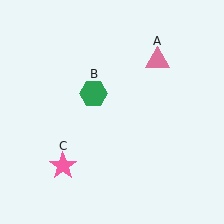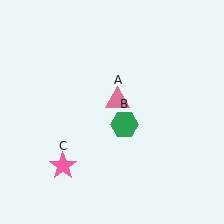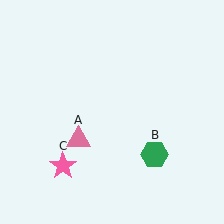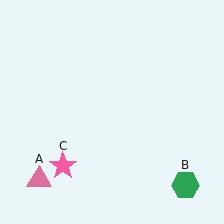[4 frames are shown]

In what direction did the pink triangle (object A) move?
The pink triangle (object A) moved down and to the left.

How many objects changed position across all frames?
2 objects changed position: pink triangle (object A), green hexagon (object B).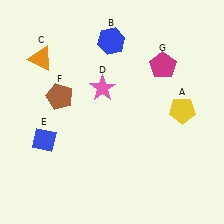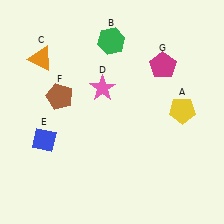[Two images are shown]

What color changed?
The hexagon (B) changed from blue in Image 1 to green in Image 2.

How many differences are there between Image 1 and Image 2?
There is 1 difference between the two images.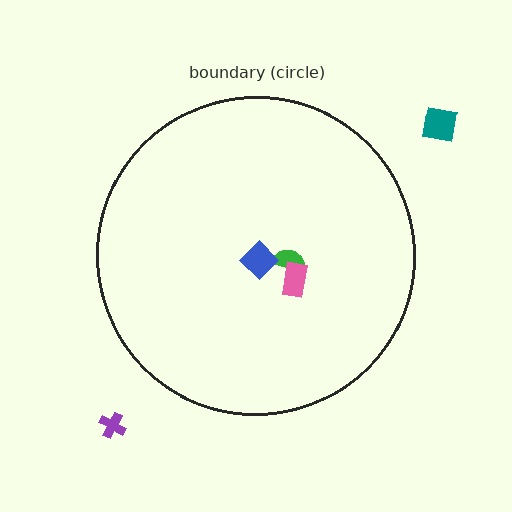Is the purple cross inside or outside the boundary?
Outside.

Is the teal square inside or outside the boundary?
Outside.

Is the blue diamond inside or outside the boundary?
Inside.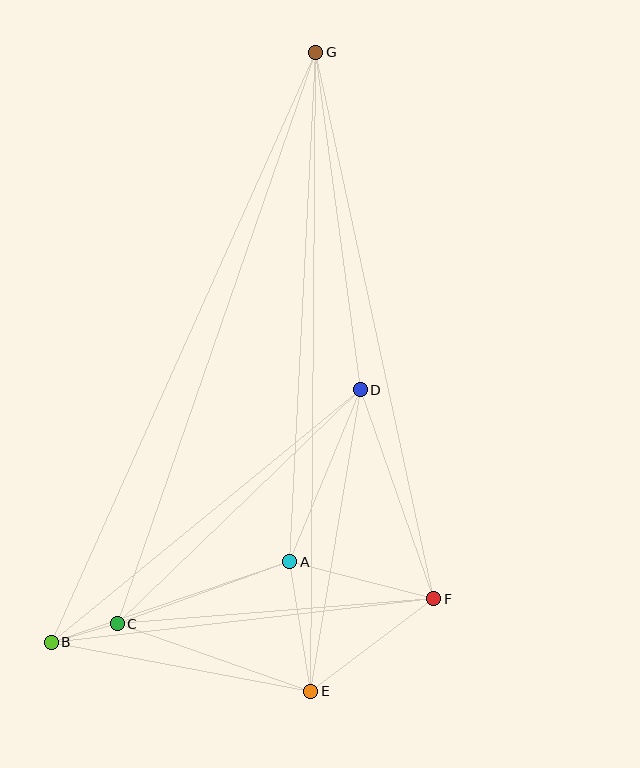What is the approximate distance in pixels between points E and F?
The distance between E and F is approximately 154 pixels.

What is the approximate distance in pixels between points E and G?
The distance between E and G is approximately 639 pixels.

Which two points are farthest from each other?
Points B and G are farthest from each other.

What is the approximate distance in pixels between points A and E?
The distance between A and E is approximately 131 pixels.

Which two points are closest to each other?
Points B and C are closest to each other.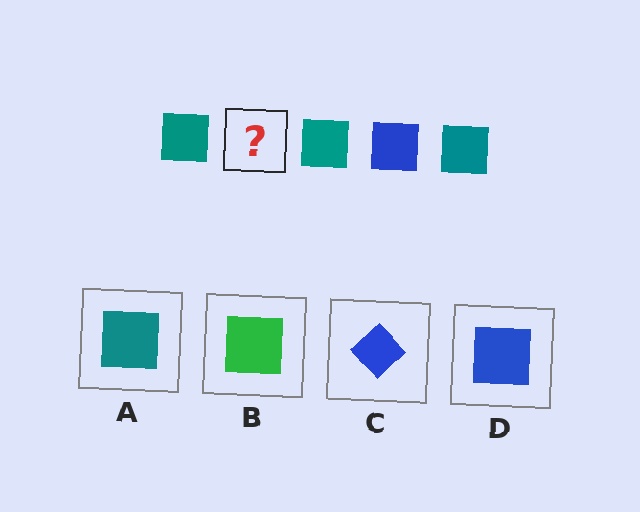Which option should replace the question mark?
Option D.